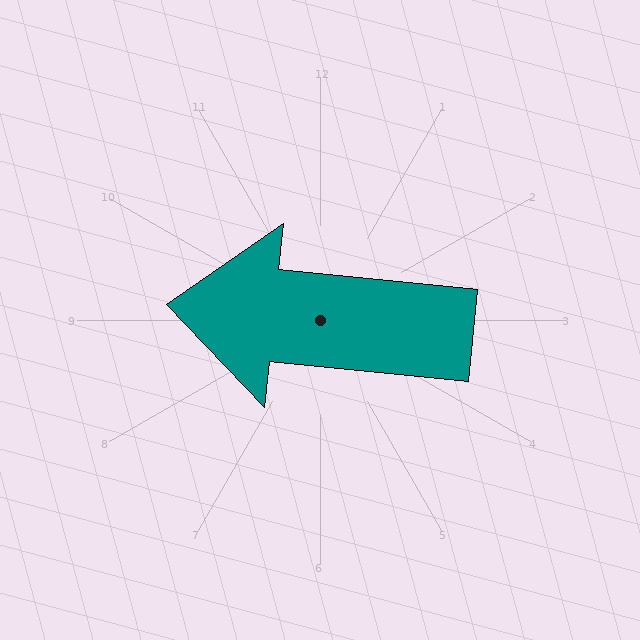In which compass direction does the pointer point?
West.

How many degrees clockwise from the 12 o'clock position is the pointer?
Approximately 276 degrees.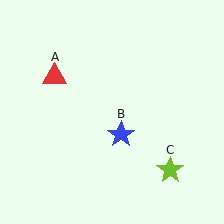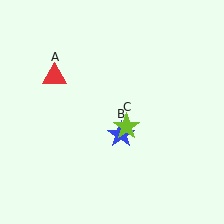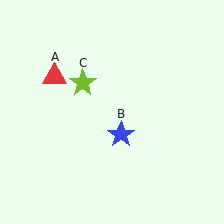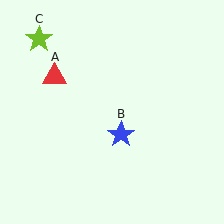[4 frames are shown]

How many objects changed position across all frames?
1 object changed position: lime star (object C).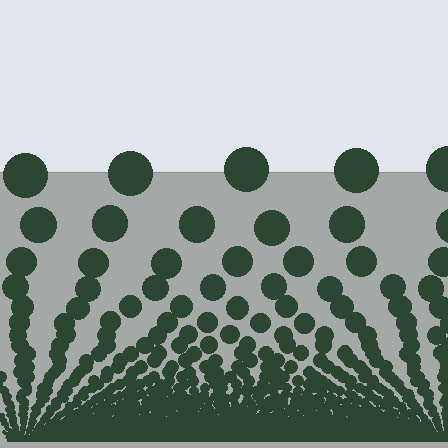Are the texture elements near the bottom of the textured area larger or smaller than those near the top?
Smaller. The gradient is inverted — elements near the bottom are smaller and denser.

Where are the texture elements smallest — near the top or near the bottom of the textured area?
Near the bottom.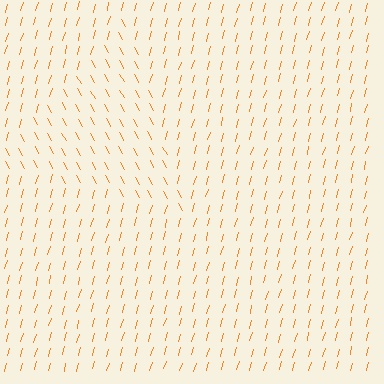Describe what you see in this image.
The image is filled with small orange line segments. A triangle region in the image has lines oriented differently from the surrounding lines, creating a visible texture boundary.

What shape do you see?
I see a triangle.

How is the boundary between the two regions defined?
The boundary is defined purely by a change in line orientation (approximately 45 degrees difference). All lines are the same color and thickness.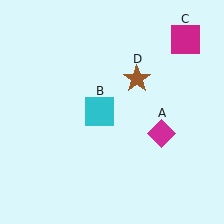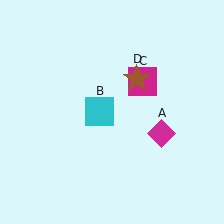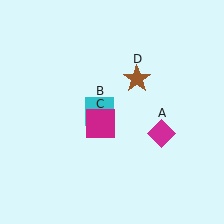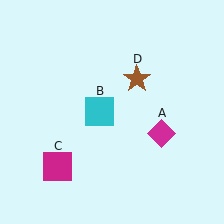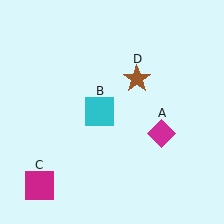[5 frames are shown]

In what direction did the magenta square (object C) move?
The magenta square (object C) moved down and to the left.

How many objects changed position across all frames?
1 object changed position: magenta square (object C).